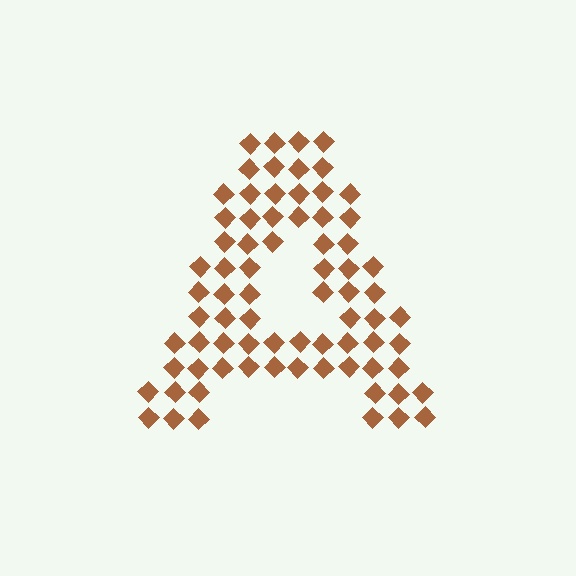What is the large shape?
The large shape is the letter A.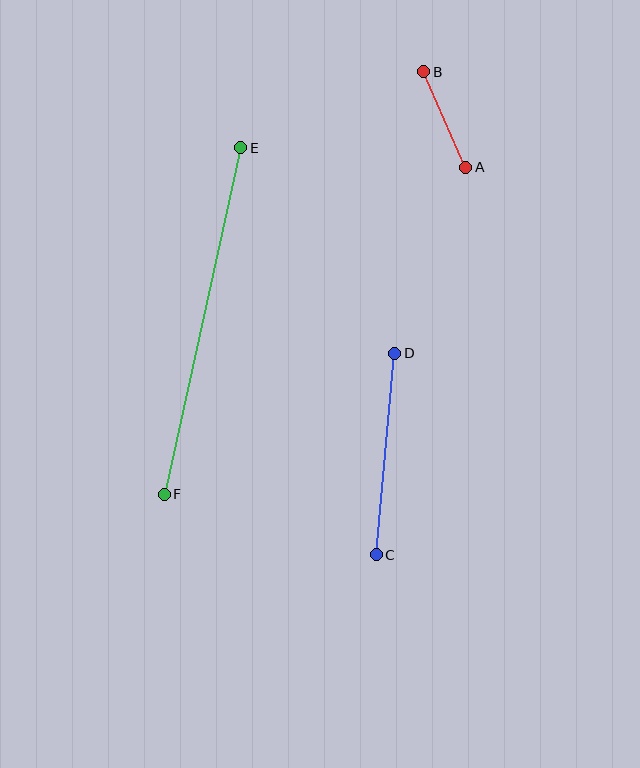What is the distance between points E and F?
The distance is approximately 355 pixels.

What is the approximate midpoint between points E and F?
The midpoint is at approximately (203, 321) pixels.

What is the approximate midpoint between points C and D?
The midpoint is at approximately (386, 454) pixels.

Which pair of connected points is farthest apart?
Points E and F are farthest apart.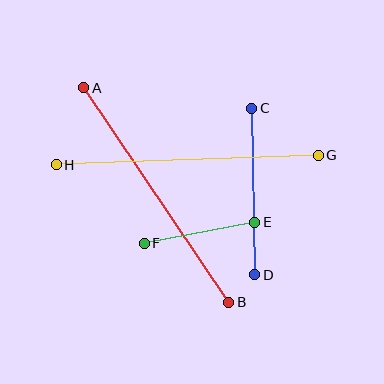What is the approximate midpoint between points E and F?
The midpoint is at approximately (200, 233) pixels.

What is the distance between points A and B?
The distance is approximately 259 pixels.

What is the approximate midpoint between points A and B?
The midpoint is at approximately (156, 195) pixels.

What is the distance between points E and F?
The distance is approximately 112 pixels.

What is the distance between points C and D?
The distance is approximately 166 pixels.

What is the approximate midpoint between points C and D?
The midpoint is at approximately (253, 192) pixels.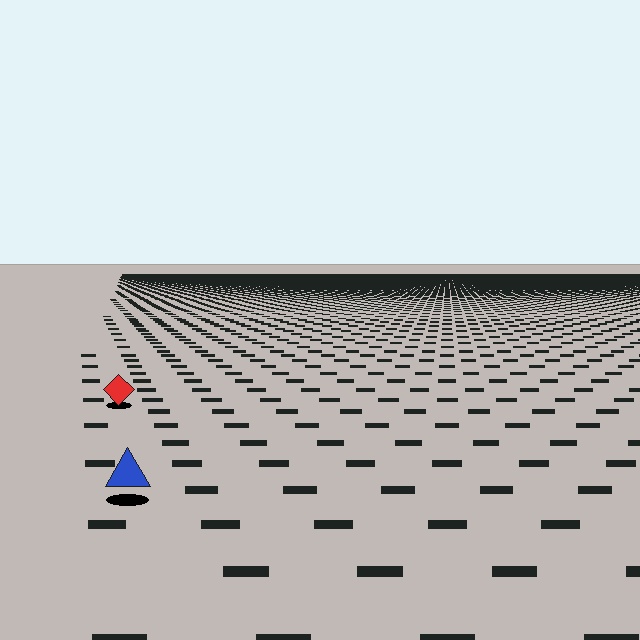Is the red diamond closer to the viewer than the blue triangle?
No. The blue triangle is closer — you can tell from the texture gradient: the ground texture is coarser near it.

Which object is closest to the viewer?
The blue triangle is closest. The texture marks near it are larger and more spread out.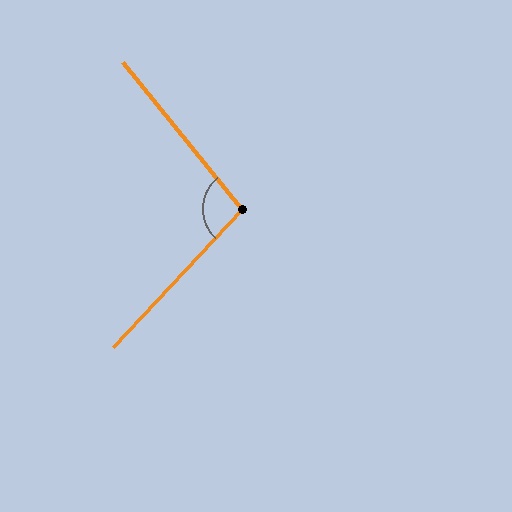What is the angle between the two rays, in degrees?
Approximately 98 degrees.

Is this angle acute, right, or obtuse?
It is obtuse.